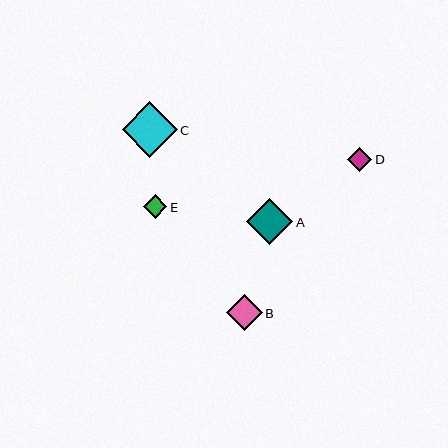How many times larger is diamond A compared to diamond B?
Diamond A is approximately 1.3 times the size of diamond B.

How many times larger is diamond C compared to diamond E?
Diamond C is approximately 2.3 times the size of diamond E.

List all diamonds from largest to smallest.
From largest to smallest: C, A, B, D, E.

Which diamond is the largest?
Diamond C is the largest with a size of approximately 55 pixels.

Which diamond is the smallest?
Diamond E is the smallest with a size of approximately 24 pixels.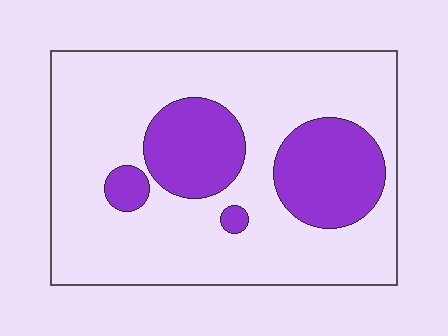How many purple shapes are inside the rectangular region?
4.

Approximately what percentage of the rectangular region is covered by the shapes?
Approximately 25%.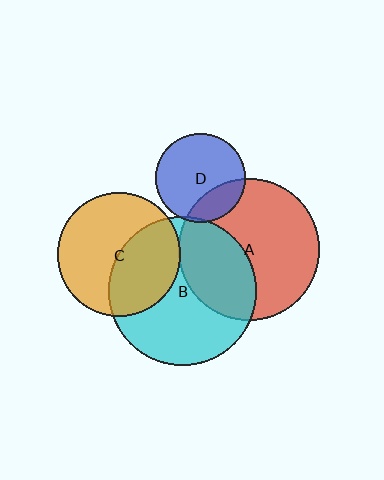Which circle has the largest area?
Circle B (cyan).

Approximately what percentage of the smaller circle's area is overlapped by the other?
Approximately 5%.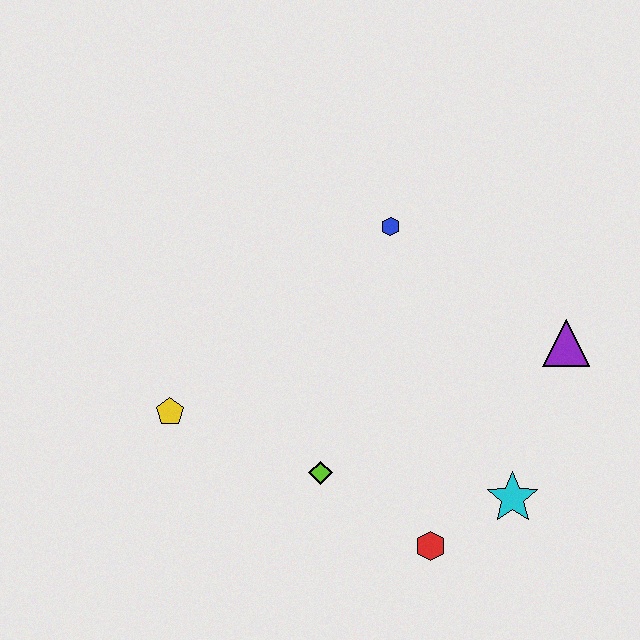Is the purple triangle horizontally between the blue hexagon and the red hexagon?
No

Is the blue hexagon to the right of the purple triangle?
No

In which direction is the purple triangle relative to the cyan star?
The purple triangle is above the cyan star.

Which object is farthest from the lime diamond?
The purple triangle is farthest from the lime diamond.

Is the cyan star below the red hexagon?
No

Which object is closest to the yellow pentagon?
The lime diamond is closest to the yellow pentagon.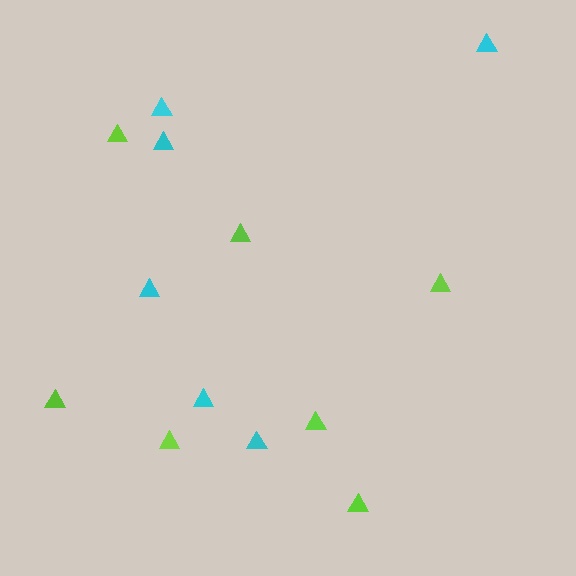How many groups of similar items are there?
There are 2 groups: one group of lime triangles (7) and one group of cyan triangles (6).